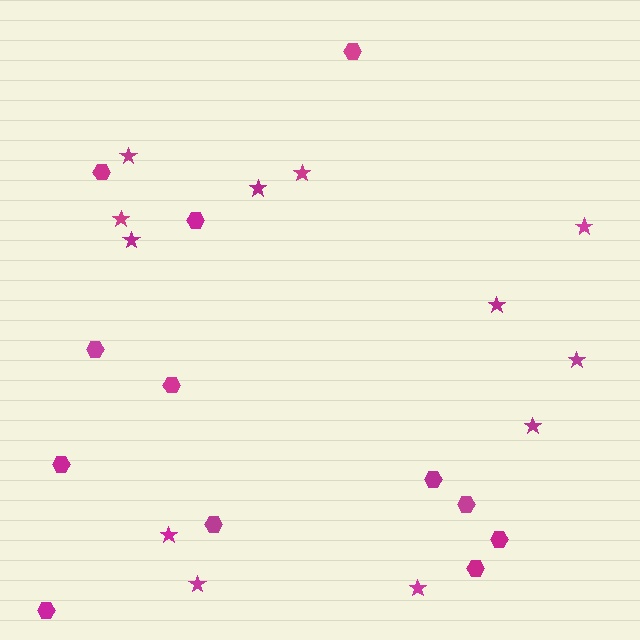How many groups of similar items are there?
There are 2 groups: one group of hexagons (12) and one group of stars (12).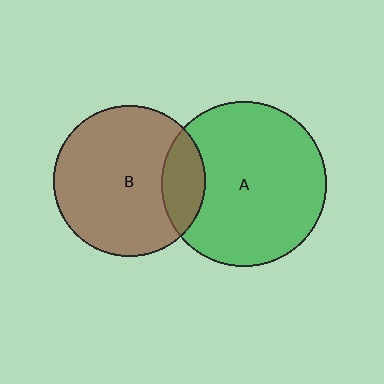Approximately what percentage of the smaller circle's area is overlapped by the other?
Approximately 20%.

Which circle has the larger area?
Circle A (green).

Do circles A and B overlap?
Yes.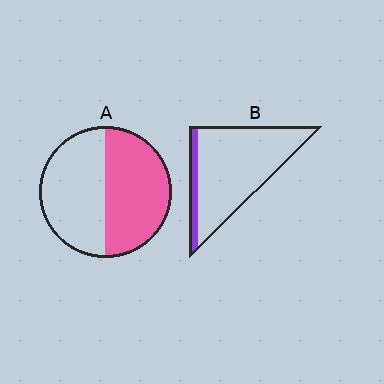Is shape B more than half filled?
No.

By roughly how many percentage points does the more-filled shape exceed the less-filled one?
By roughly 35 percentage points (A over B).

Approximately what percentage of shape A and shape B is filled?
A is approximately 50% and B is approximately 15%.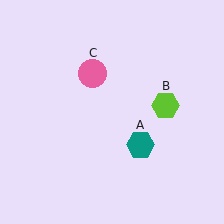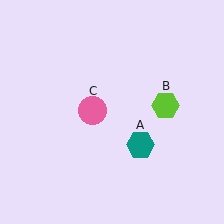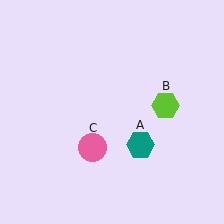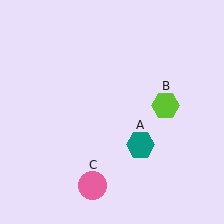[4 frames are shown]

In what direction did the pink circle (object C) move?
The pink circle (object C) moved down.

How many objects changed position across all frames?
1 object changed position: pink circle (object C).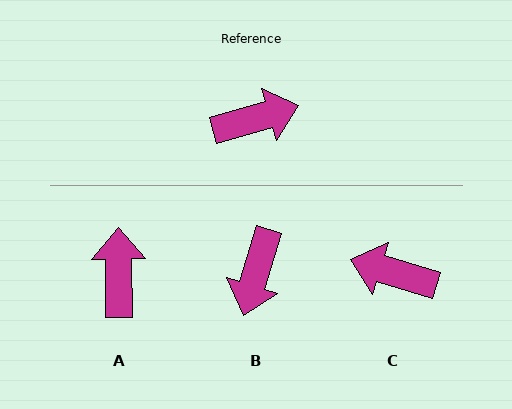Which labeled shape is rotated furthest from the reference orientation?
C, about 147 degrees away.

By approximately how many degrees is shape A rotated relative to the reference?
Approximately 75 degrees counter-clockwise.